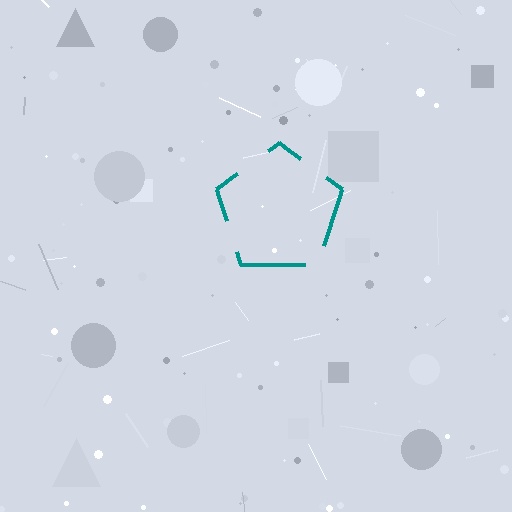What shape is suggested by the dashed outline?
The dashed outline suggests a pentagon.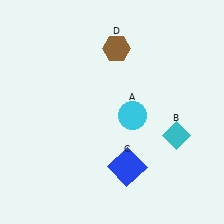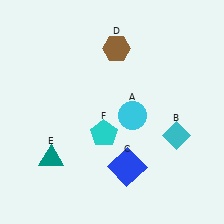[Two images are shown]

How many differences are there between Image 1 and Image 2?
There are 2 differences between the two images.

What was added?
A teal triangle (E), a cyan pentagon (F) were added in Image 2.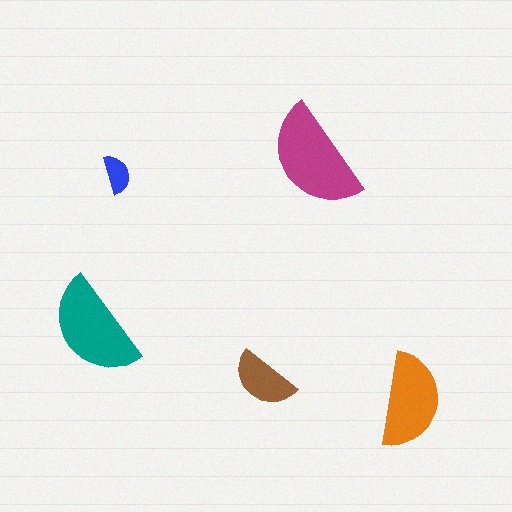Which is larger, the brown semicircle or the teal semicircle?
The teal one.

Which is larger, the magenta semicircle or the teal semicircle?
The magenta one.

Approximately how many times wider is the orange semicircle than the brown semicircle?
About 1.5 times wider.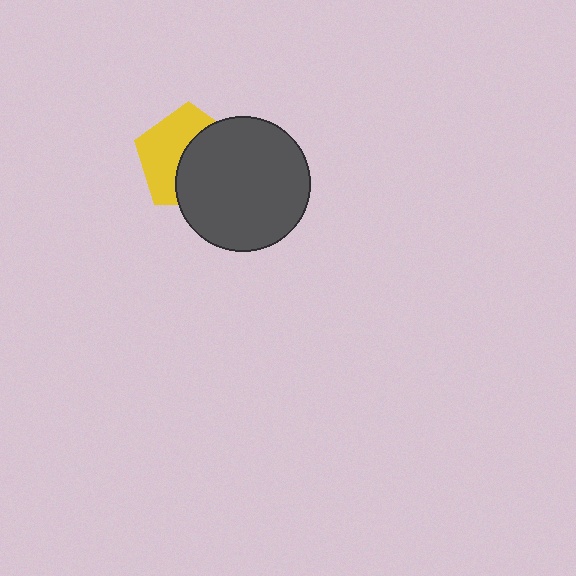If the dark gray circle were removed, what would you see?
You would see the complete yellow pentagon.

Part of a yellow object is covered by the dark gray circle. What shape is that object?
It is a pentagon.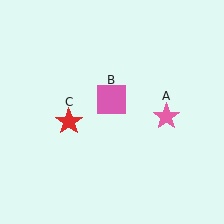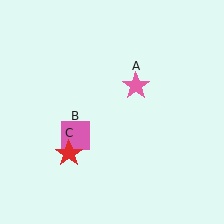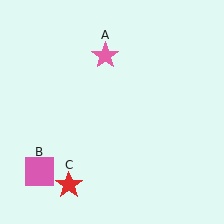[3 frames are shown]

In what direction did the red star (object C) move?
The red star (object C) moved down.